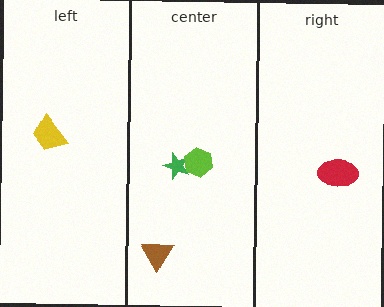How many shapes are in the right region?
1.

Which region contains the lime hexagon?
The center region.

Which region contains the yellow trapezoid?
The left region.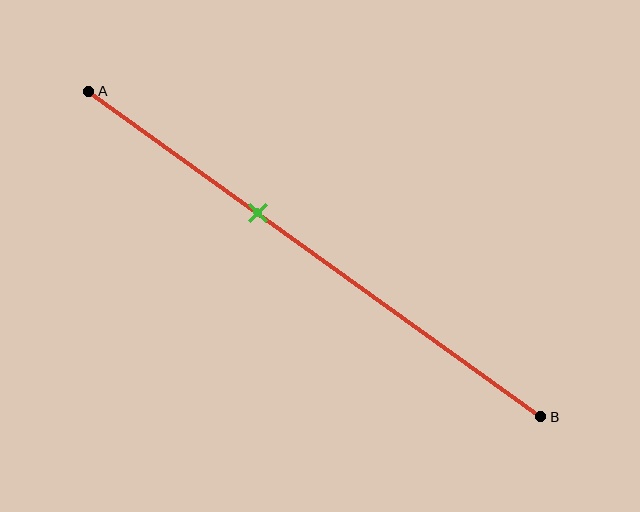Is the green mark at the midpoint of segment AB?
No, the mark is at about 35% from A, not at the 50% midpoint.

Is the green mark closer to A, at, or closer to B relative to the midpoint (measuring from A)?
The green mark is closer to point A than the midpoint of segment AB.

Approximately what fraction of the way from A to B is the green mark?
The green mark is approximately 35% of the way from A to B.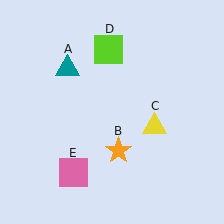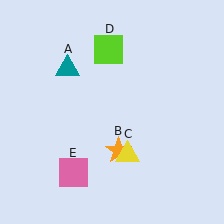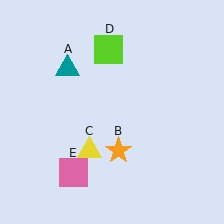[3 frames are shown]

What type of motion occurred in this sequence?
The yellow triangle (object C) rotated clockwise around the center of the scene.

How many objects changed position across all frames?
1 object changed position: yellow triangle (object C).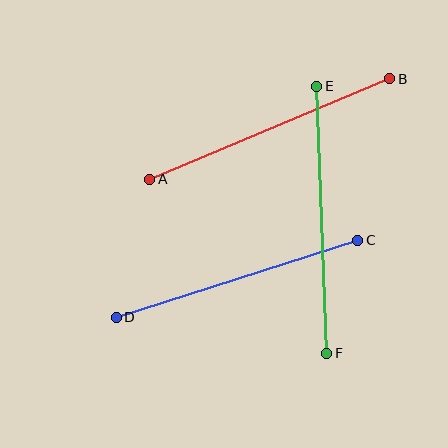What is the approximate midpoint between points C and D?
The midpoint is at approximately (237, 279) pixels.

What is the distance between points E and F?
The distance is approximately 267 pixels.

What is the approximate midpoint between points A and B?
The midpoint is at approximately (270, 129) pixels.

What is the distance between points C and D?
The distance is approximately 254 pixels.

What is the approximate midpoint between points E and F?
The midpoint is at approximately (322, 220) pixels.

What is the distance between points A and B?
The distance is approximately 260 pixels.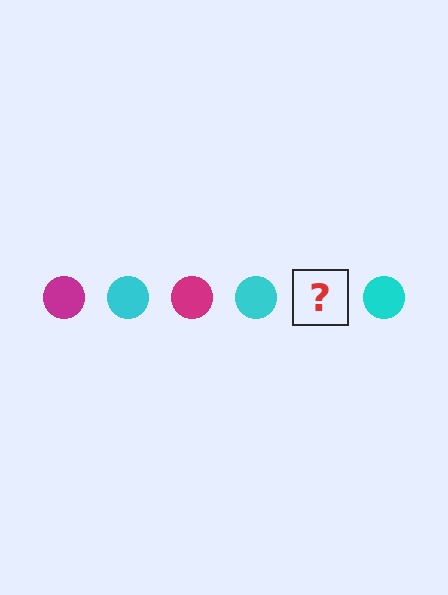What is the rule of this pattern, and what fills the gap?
The rule is that the pattern cycles through magenta, cyan circles. The gap should be filled with a magenta circle.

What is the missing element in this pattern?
The missing element is a magenta circle.